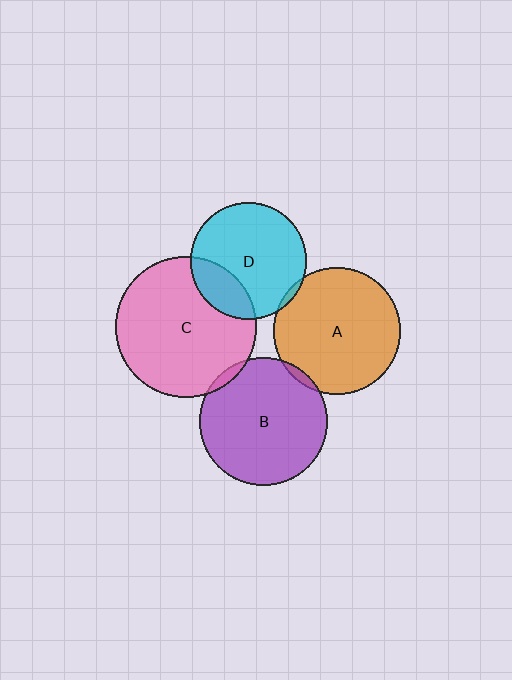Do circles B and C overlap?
Yes.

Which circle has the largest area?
Circle C (pink).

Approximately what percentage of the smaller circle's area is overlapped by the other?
Approximately 5%.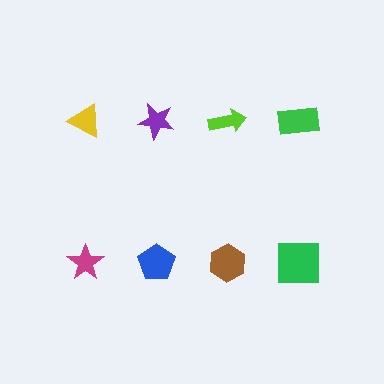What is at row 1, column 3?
A lime arrow.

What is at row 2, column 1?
A magenta star.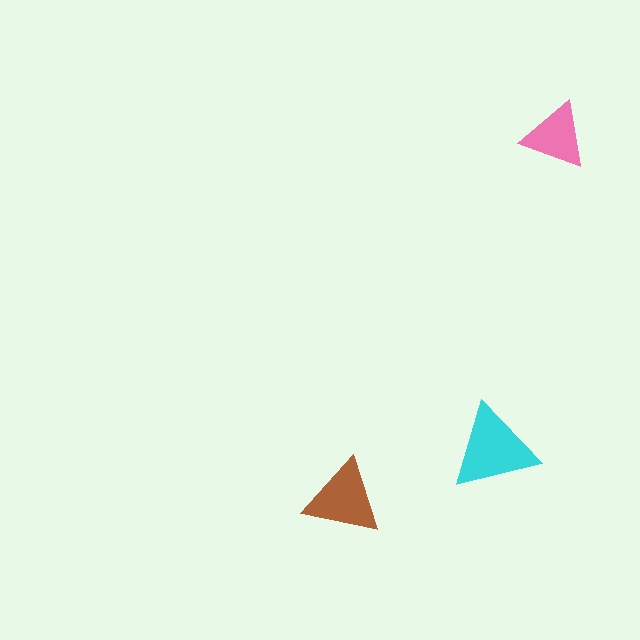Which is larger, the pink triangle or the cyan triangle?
The cyan one.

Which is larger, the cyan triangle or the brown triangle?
The cyan one.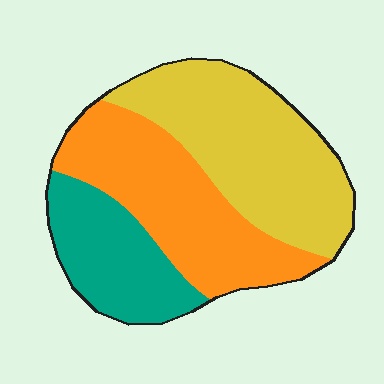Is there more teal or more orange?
Orange.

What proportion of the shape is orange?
Orange takes up about three eighths (3/8) of the shape.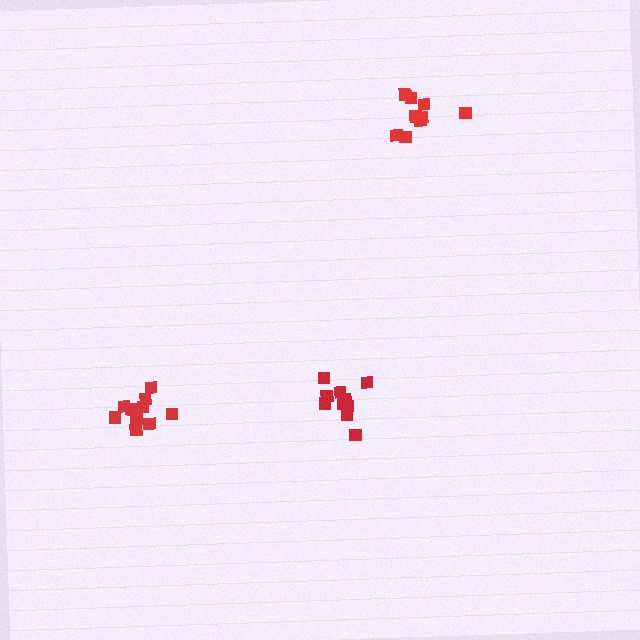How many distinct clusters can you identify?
There are 3 distinct clusters.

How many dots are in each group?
Group 1: 10 dots, Group 2: 10 dots, Group 3: 11 dots (31 total).